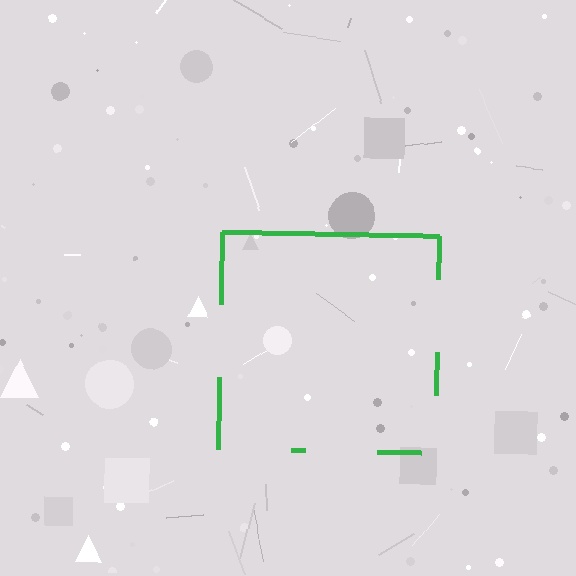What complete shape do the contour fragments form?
The contour fragments form a square.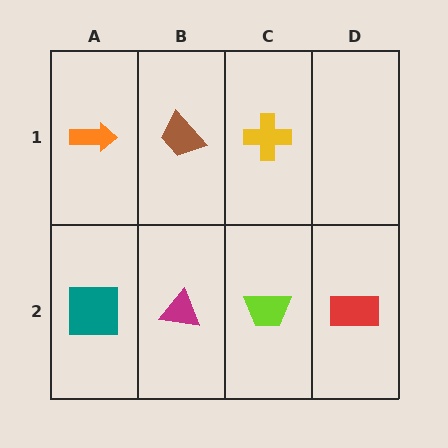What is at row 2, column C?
A lime trapezoid.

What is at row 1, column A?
An orange arrow.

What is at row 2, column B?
A magenta triangle.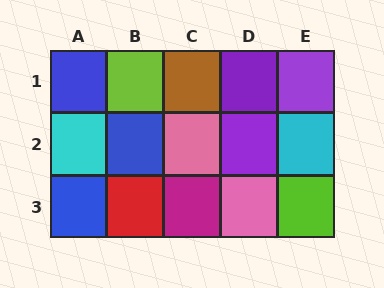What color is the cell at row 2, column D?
Purple.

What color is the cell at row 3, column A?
Blue.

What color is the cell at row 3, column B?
Red.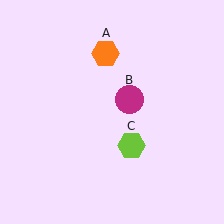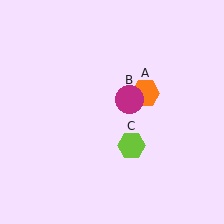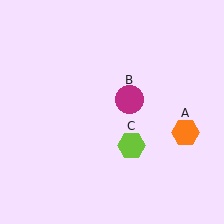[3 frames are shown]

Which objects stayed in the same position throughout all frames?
Magenta circle (object B) and lime hexagon (object C) remained stationary.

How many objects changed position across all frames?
1 object changed position: orange hexagon (object A).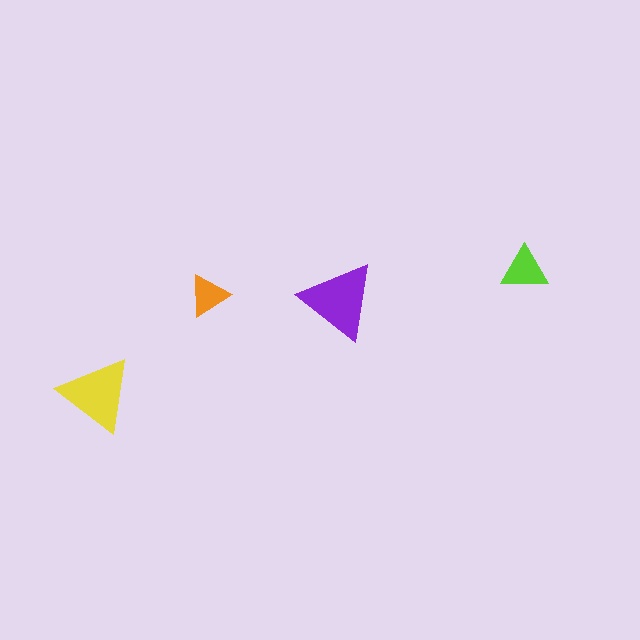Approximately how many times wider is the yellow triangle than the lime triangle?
About 1.5 times wider.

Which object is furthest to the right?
The lime triangle is rightmost.